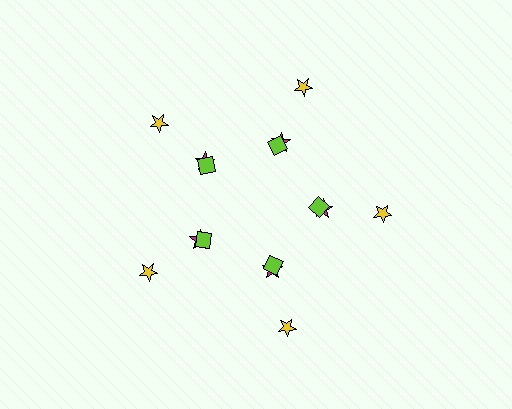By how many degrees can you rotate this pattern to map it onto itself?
The pattern maps onto itself every 72 degrees of rotation.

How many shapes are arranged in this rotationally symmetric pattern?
There are 15 shapes, arranged in 5 groups of 3.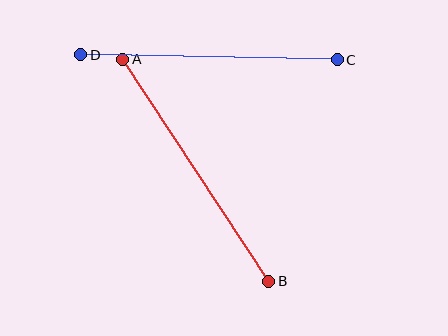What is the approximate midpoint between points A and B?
The midpoint is at approximately (196, 170) pixels.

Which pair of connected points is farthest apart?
Points A and B are farthest apart.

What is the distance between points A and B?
The distance is approximately 266 pixels.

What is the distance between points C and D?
The distance is approximately 257 pixels.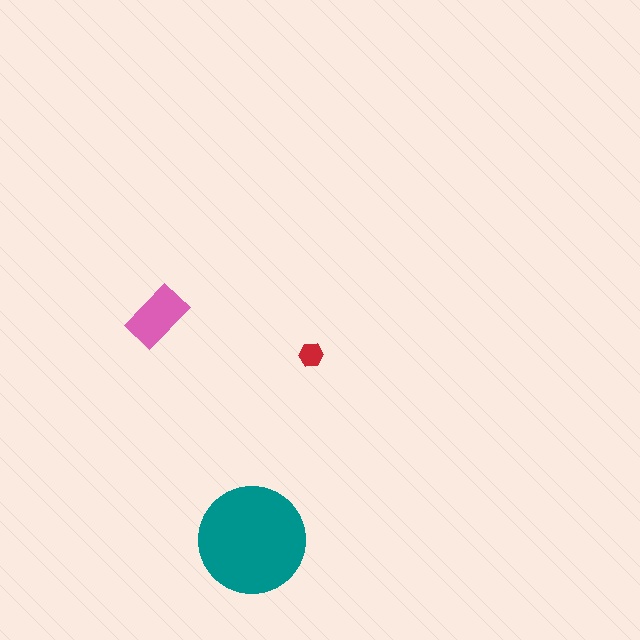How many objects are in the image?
There are 3 objects in the image.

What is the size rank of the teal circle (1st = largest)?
1st.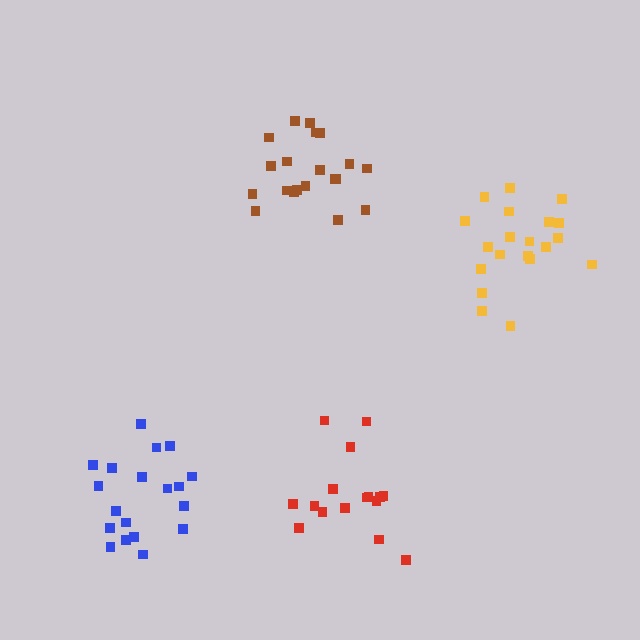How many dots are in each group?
Group 1: 16 dots, Group 2: 20 dots, Group 3: 20 dots, Group 4: 19 dots (75 total).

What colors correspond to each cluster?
The clusters are colored: red, yellow, brown, blue.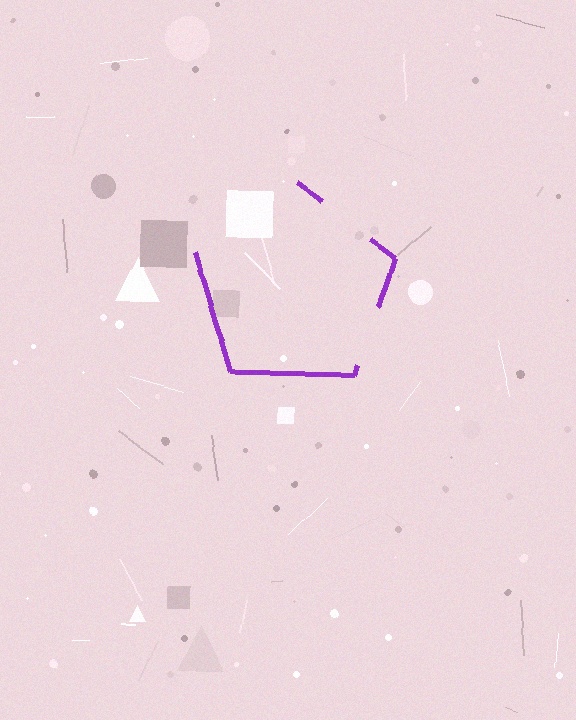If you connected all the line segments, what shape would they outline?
They would outline a pentagon.